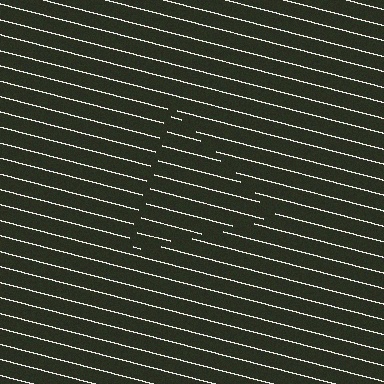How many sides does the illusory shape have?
3 sides — the line-ends trace a triangle.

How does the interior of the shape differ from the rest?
The interior of the shape contains the same grating, shifted by half a period — the contour is defined by the phase discontinuity where line-ends from the inner and outer gratings abut.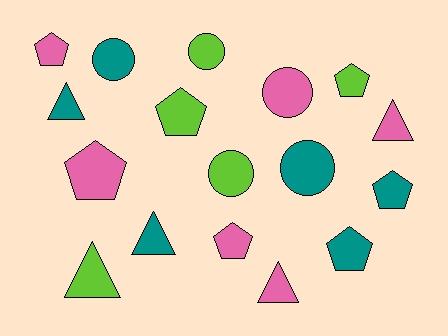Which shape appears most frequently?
Pentagon, with 7 objects.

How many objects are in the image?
There are 17 objects.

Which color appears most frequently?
Pink, with 6 objects.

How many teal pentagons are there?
There are 2 teal pentagons.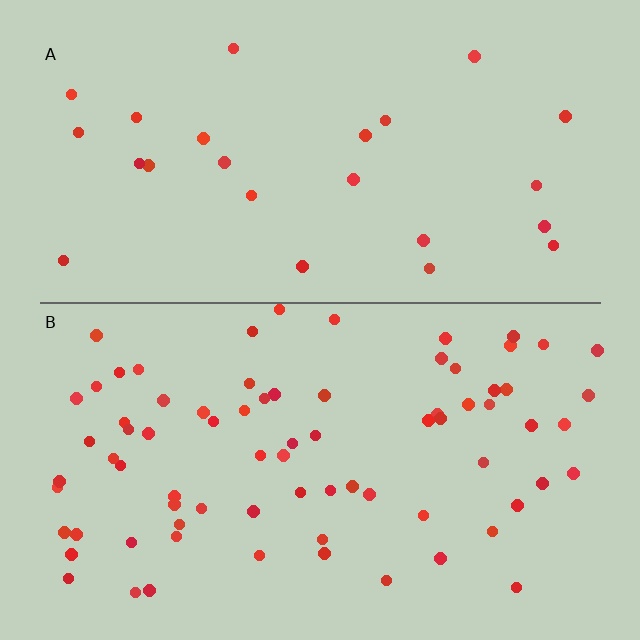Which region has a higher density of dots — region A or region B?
B (the bottom).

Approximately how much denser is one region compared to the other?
Approximately 3.1× — region B over region A.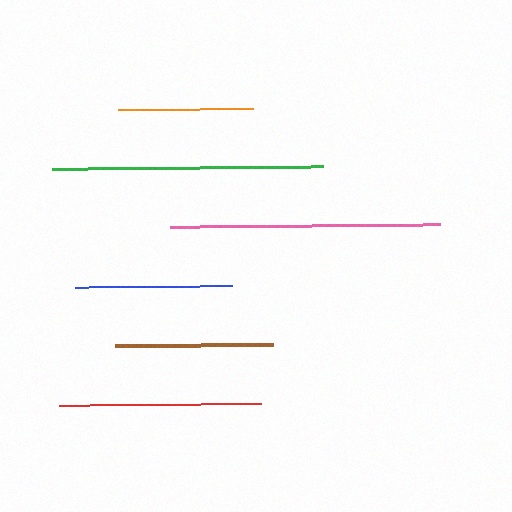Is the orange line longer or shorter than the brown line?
The brown line is longer than the orange line.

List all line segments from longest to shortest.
From longest to shortest: green, pink, red, blue, brown, orange.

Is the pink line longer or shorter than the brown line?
The pink line is longer than the brown line.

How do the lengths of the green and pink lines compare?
The green and pink lines are approximately the same length.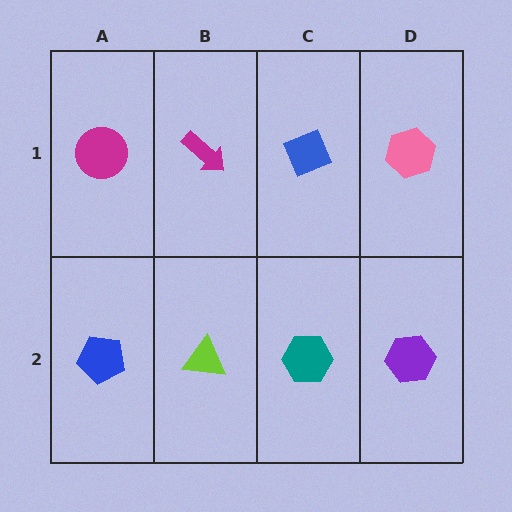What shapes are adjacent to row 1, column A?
A blue pentagon (row 2, column A), a magenta arrow (row 1, column B).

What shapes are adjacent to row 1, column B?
A lime triangle (row 2, column B), a magenta circle (row 1, column A), a blue diamond (row 1, column C).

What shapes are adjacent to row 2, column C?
A blue diamond (row 1, column C), a lime triangle (row 2, column B), a purple hexagon (row 2, column D).